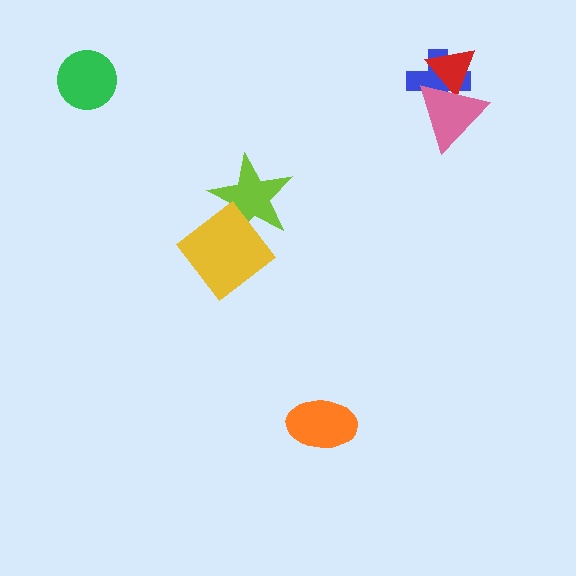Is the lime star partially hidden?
Yes, it is partially covered by another shape.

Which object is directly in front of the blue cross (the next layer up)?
The red triangle is directly in front of the blue cross.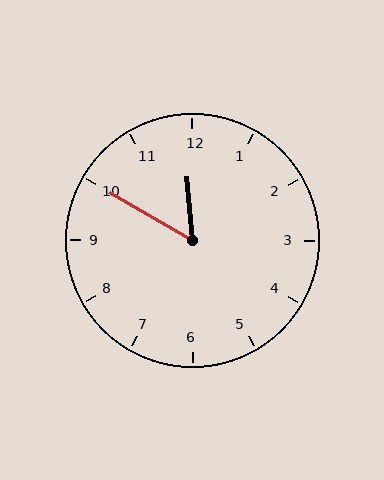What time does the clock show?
11:50.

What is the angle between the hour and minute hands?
Approximately 55 degrees.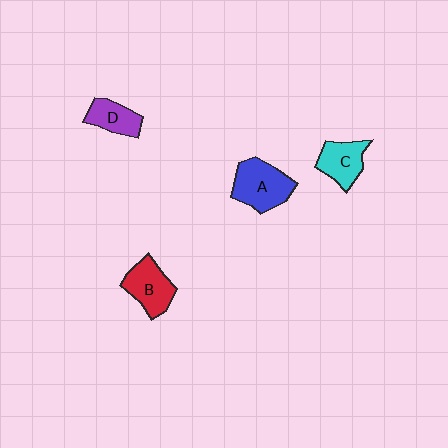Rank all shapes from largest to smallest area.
From largest to smallest: A (blue), B (red), C (cyan), D (purple).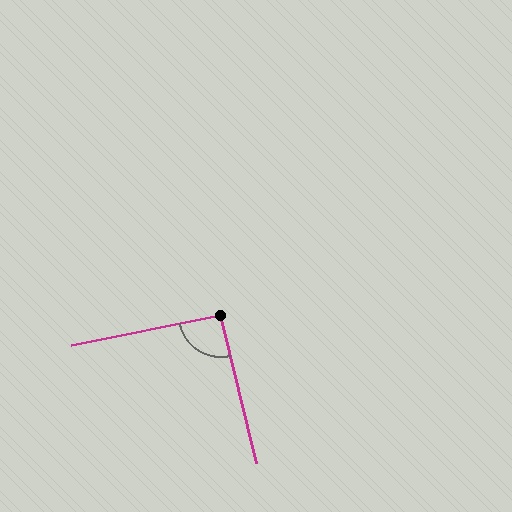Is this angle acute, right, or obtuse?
It is approximately a right angle.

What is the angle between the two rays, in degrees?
Approximately 92 degrees.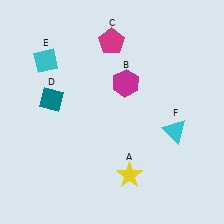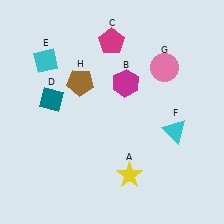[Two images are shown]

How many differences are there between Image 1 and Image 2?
There are 2 differences between the two images.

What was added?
A pink circle (G), a brown pentagon (H) were added in Image 2.